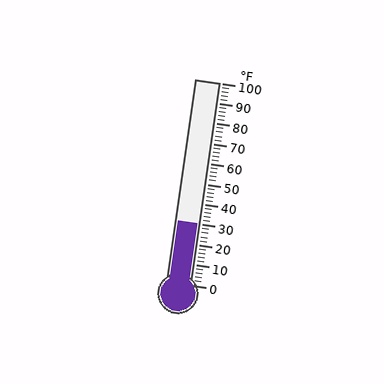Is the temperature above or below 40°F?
The temperature is below 40°F.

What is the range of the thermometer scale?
The thermometer scale ranges from 0°F to 100°F.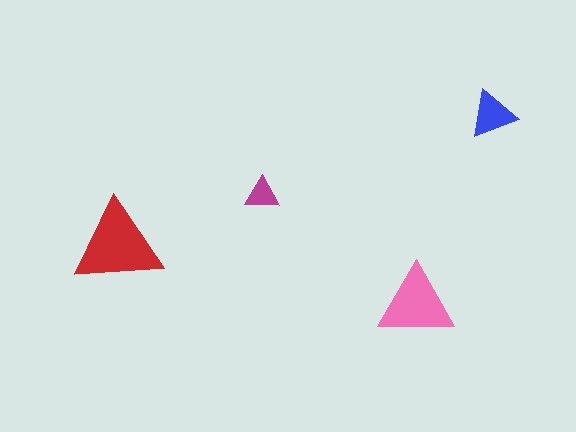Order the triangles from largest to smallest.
the red one, the pink one, the blue one, the magenta one.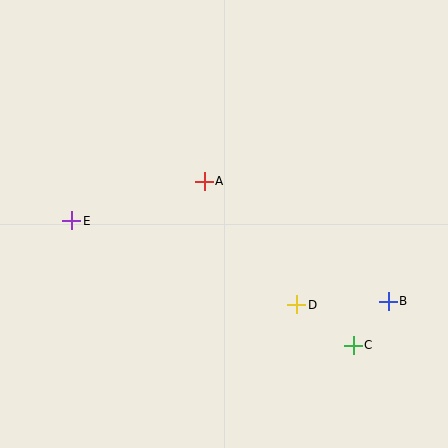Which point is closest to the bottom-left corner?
Point E is closest to the bottom-left corner.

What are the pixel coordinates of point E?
Point E is at (72, 221).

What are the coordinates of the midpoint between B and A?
The midpoint between B and A is at (296, 241).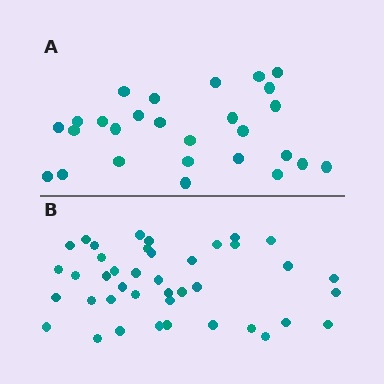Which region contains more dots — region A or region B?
Region B (the bottom region) has more dots.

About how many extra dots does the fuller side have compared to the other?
Region B has approximately 15 more dots than region A.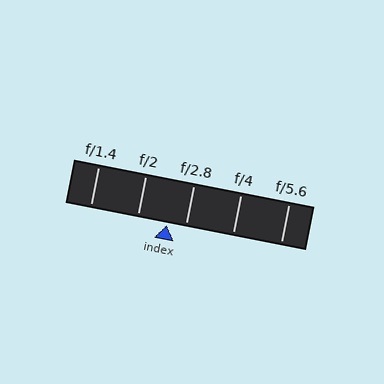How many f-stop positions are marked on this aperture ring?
There are 5 f-stop positions marked.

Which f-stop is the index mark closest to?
The index mark is closest to f/2.8.